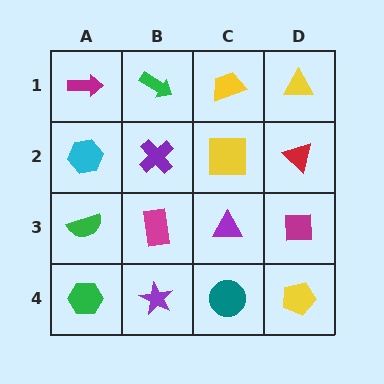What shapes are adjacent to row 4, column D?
A magenta square (row 3, column D), a teal circle (row 4, column C).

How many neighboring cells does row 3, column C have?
4.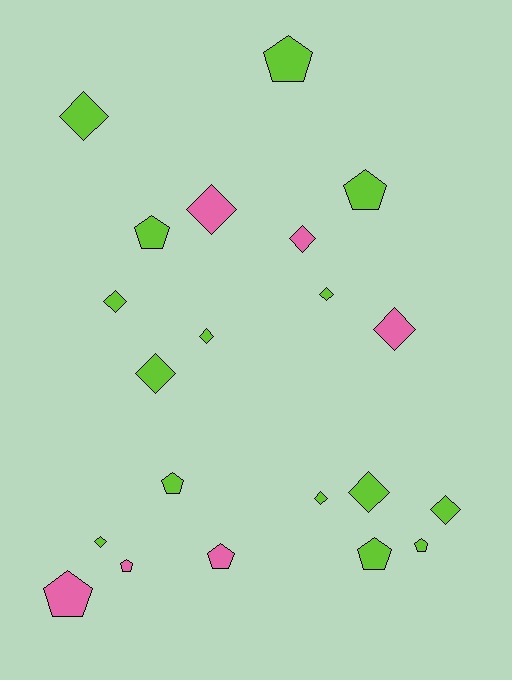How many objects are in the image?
There are 21 objects.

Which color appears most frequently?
Lime, with 15 objects.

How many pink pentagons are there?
There are 3 pink pentagons.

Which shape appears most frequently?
Diamond, with 12 objects.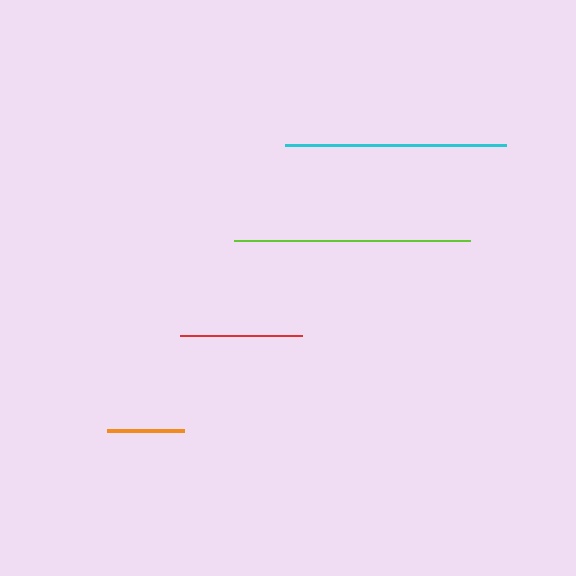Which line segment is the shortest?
The orange line is the shortest at approximately 77 pixels.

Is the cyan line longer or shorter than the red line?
The cyan line is longer than the red line.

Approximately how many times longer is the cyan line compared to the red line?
The cyan line is approximately 1.8 times the length of the red line.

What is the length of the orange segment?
The orange segment is approximately 77 pixels long.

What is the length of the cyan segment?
The cyan segment is approximately 221 pixels long.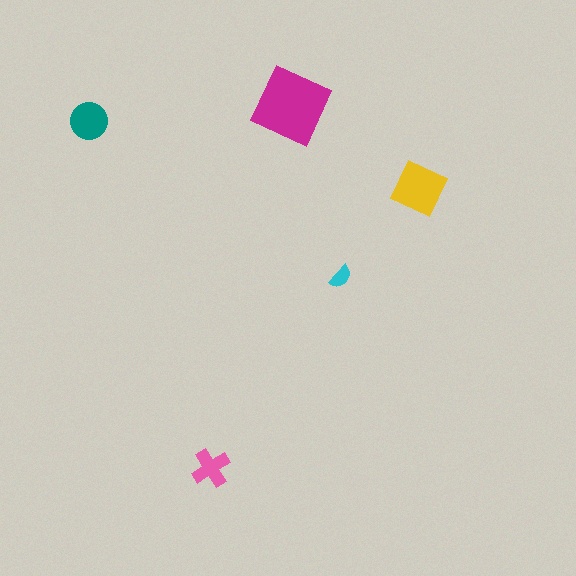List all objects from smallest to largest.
The cyan semicircle, the pink cross, the teal circle, the yellow square, the magenta diamond.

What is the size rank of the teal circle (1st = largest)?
3rd.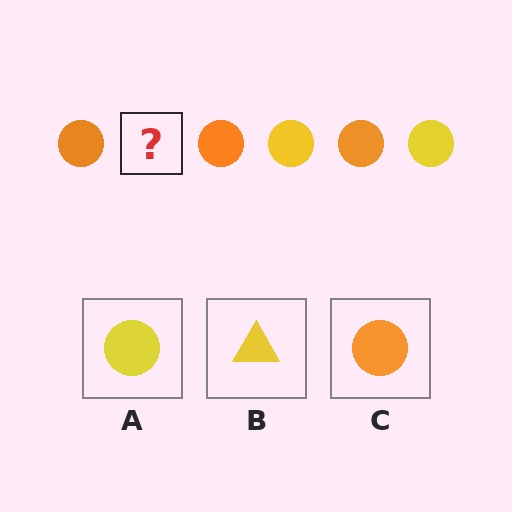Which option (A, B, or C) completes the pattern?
A.